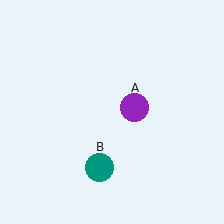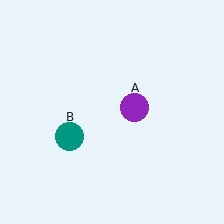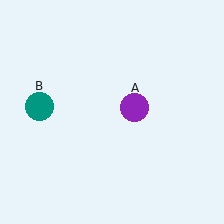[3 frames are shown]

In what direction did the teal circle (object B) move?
The teal circle (object B) moved up and to the left.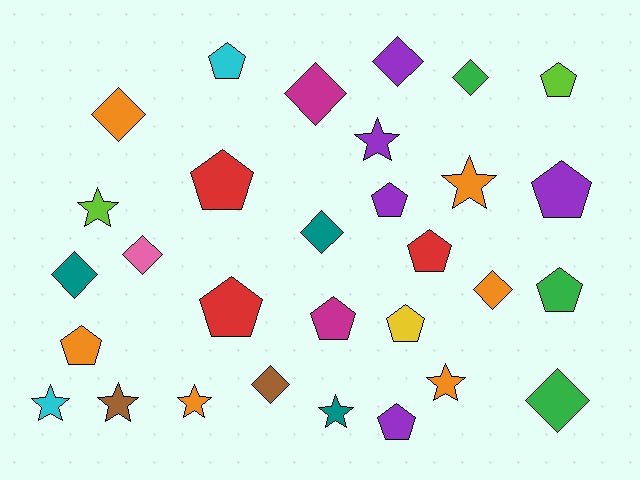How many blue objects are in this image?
There are no blue objects.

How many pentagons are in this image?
There are 12 pentagons.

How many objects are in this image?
There are 30 objects.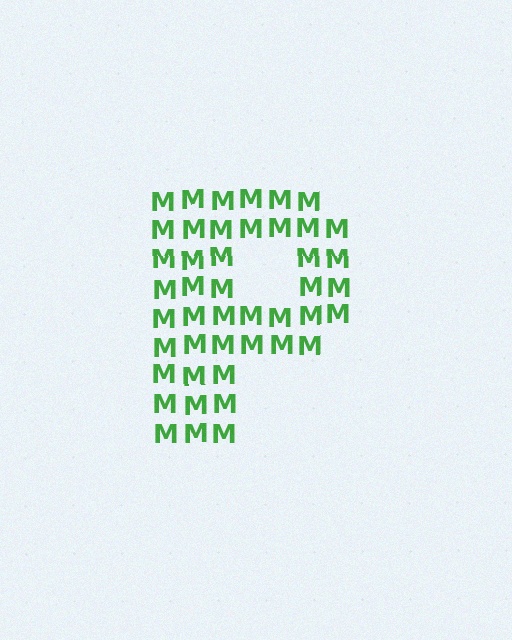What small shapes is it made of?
It is made of small letter M's.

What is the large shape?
The large shape is the letter P.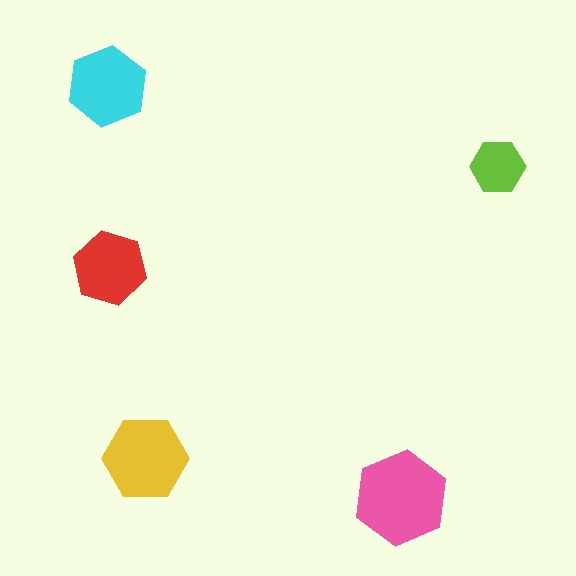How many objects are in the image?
There are 5 objects in the image.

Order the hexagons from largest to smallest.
the pink one, the yellow one, the cyan one, the red one, the lime one.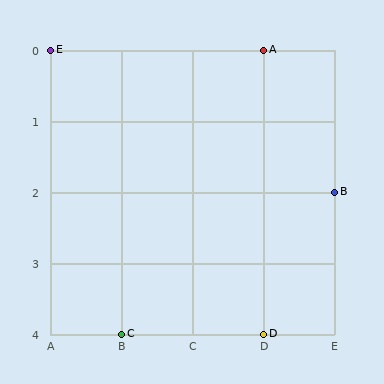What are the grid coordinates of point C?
Point C is at grid coordinates (B, 4).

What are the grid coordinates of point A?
Point A is at grid coordinates (D, 0).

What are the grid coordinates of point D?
Point D is at grid coordinates (D, 4).